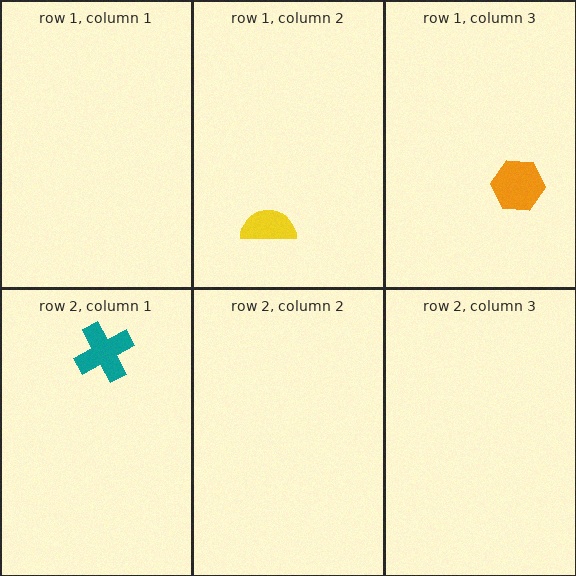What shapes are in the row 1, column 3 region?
The orange hexagon.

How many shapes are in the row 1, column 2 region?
1.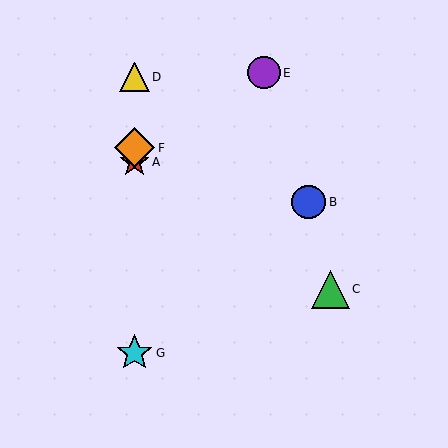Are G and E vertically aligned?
No, G is at x≈135 and E is at x≈264.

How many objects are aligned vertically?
4 objects (A, D, F, G) are aligned vertically.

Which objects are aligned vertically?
Objects A, D, F, G are aligned vertically.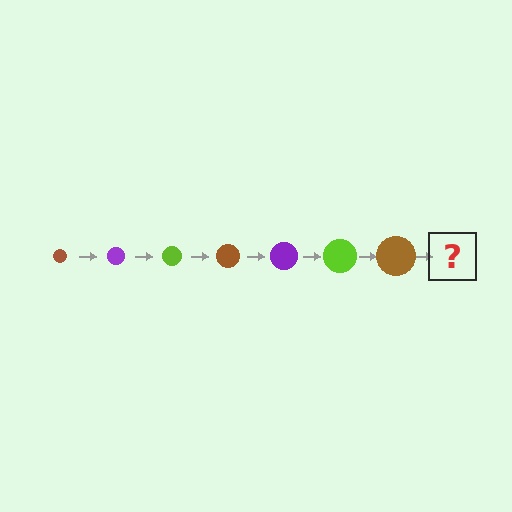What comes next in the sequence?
The next element should be a purple circle, larger than the previous one.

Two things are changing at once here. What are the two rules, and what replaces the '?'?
The two rules are that the circle grows larger each step and the color cycles through brown, purple, and lime. The '?' should be a purple circle, larger than the previous one.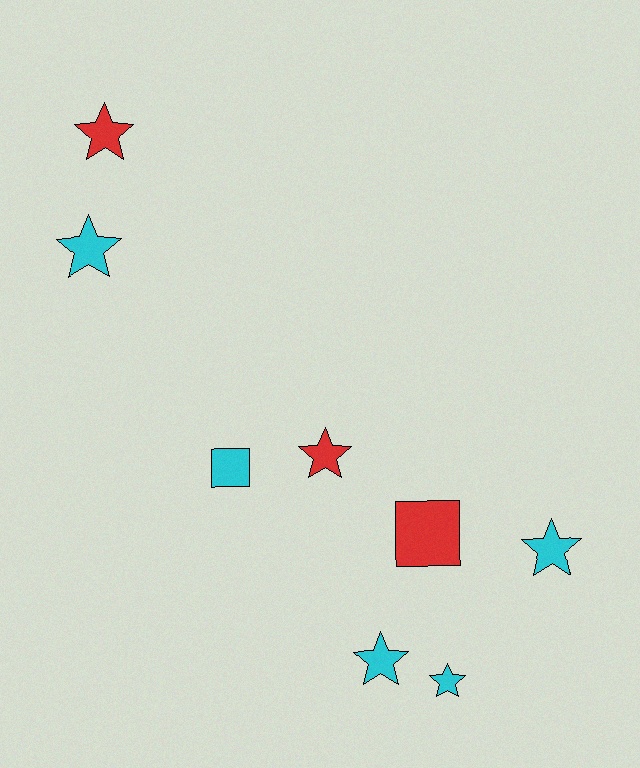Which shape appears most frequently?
Star, with 6 objects.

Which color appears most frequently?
Cyan, with 5 objects.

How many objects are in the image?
There are 8 objects.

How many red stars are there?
There are 2 red stars.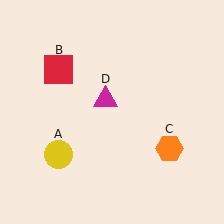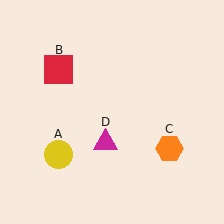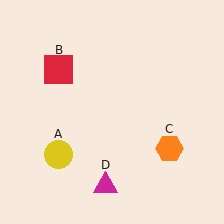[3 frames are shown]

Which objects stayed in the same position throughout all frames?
Yellow circle (object A) and red square (object B) and orange hexagon (object C) remained stationary.